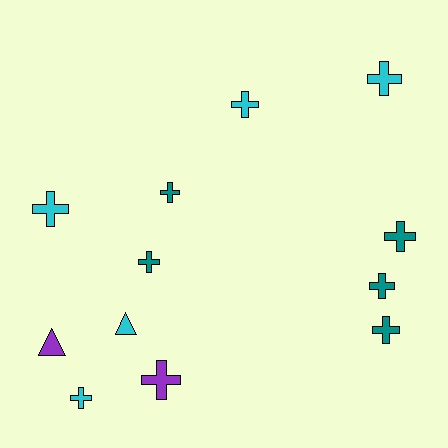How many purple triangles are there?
There is 1 purple triangle.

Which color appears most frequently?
Teal, with 5 objects.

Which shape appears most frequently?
Cross, with 10 objects.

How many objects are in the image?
There are 12 objects.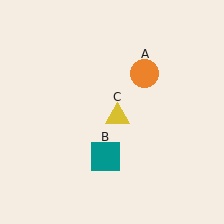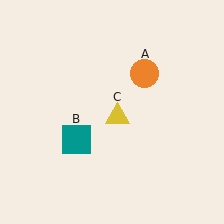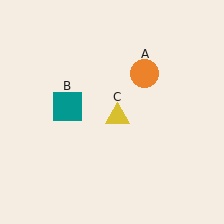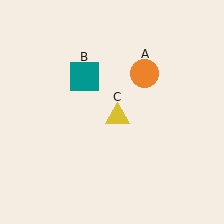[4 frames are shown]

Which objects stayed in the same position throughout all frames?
Orange circle (object A) and yellow triangle (object C) remained stationary.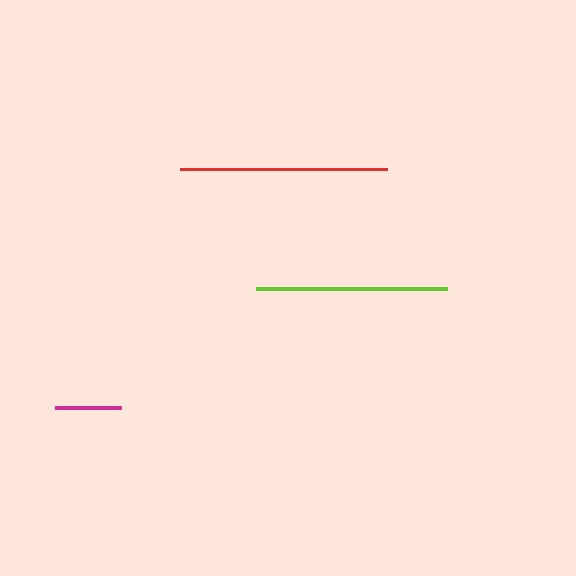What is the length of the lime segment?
The lime segment is approximately 191 pixels long.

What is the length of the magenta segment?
The magenta segment is approximately 66 pixels long.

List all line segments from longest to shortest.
From longest to shortest: red, lime, magenta.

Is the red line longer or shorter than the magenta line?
The red line is longer than the magenta line.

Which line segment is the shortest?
The magenta line is the shortest at approximately 66 pixels.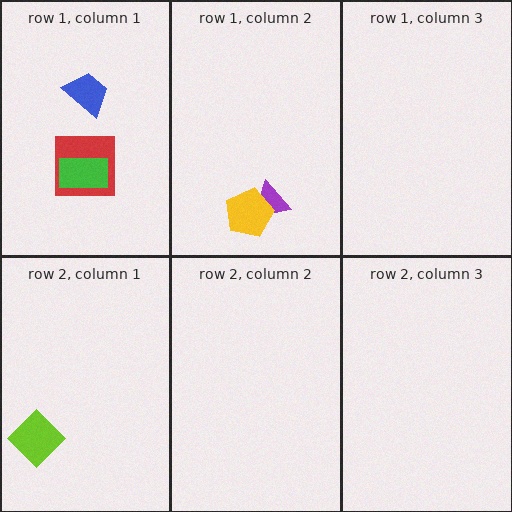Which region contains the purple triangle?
The row 1, column 2 region.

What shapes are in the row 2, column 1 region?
The lime diamond.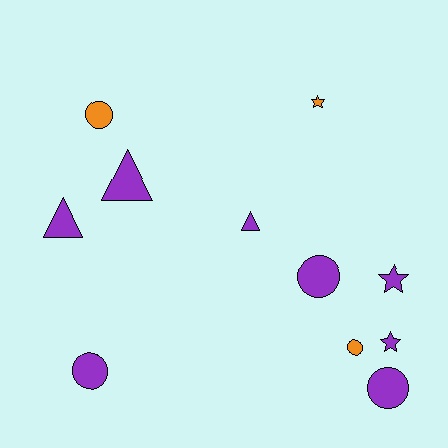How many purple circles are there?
There are 3 purple circles.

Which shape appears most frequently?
Circle, with 5 objects.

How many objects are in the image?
There are 11 objects.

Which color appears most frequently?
Purple, with 8 objects.